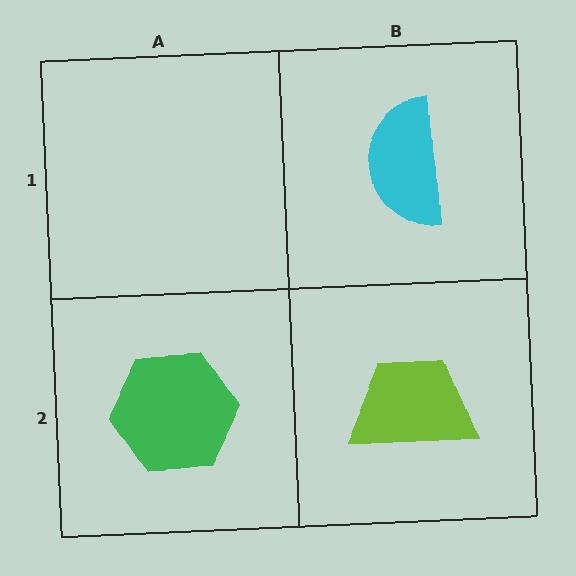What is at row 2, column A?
A green hexagon.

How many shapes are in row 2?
2 shapes.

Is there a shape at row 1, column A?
No, that cell is empty.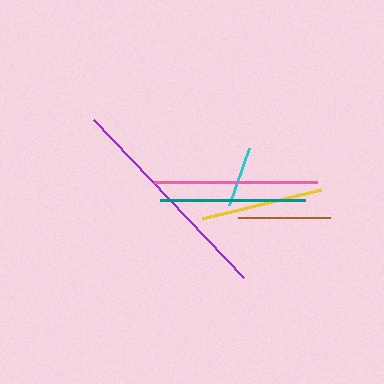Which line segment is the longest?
The purple line is the longest at approximately 218 pixels.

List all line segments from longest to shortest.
From longest to shortest: purple, pink, teal, yellow, brown, cyan.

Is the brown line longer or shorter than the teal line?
The teal line is longer than the brown line.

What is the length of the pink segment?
The pink segment is approximately 163 pixels long.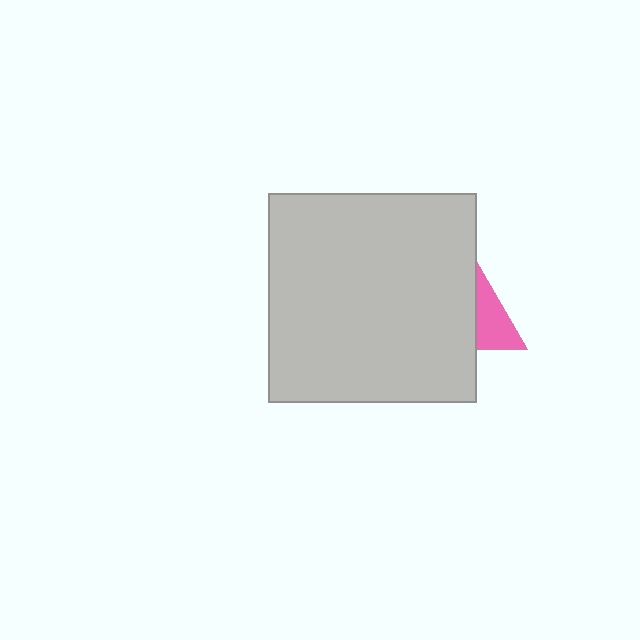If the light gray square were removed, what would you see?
You would see the complete pink triangle.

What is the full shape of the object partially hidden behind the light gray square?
The partially hidden object is a pink triangle.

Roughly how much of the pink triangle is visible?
A small part of it is visible (roughly 41%).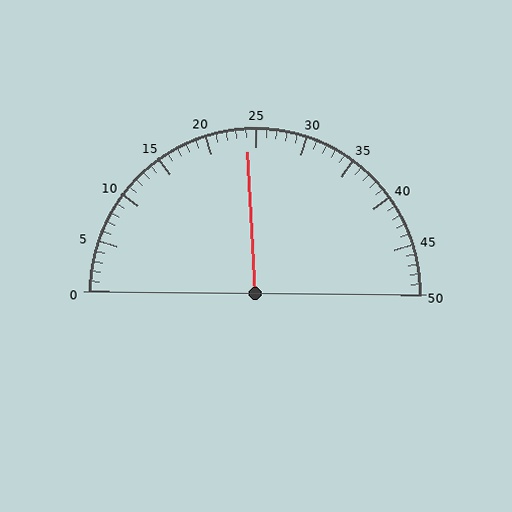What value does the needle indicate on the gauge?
The needle indicates approximately 24.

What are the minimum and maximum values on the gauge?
The gauge ranges from 0 to 50.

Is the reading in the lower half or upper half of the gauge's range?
The reading is in the lower half of the range (0 to 50).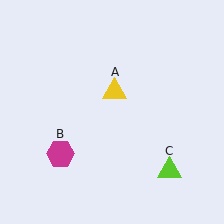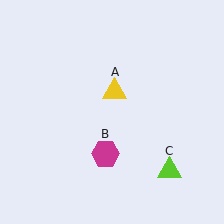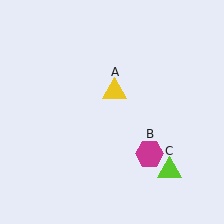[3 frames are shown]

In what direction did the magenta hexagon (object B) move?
The magenta hexagon (object B) moved right.